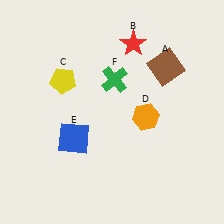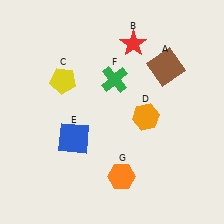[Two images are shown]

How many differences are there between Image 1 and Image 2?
There is 1 difference between the two images.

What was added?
An orange hexagon (G) was added in Image 2.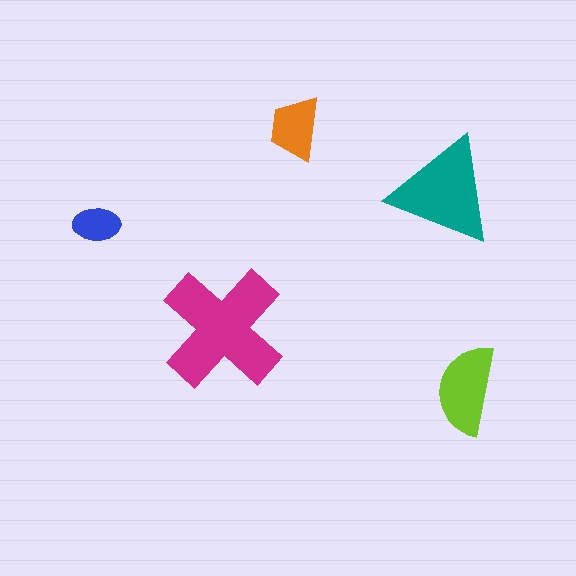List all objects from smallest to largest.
The blue ellipse, the orange trapezoid, the lime semicircle, the teal triangle, the magenta cross.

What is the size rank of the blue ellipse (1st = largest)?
5th.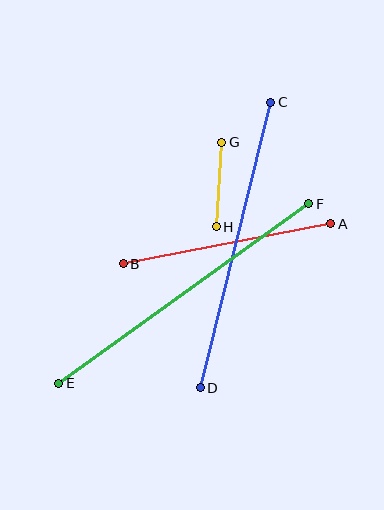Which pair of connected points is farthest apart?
Points E and F are farthest apart.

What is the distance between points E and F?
The distance is approximately 308 pixels.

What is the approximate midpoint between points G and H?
The midpoint is at approximately (219, 185) pixels.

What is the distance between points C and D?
The distance is approximately 294 pixels.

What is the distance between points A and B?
The distance is approximately 212 pixels.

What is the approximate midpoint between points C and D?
The midpoint is at approximately (235, 245) pixels.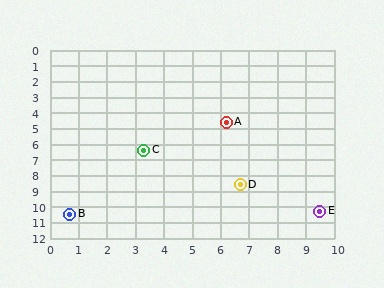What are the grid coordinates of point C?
Point C is at approximately (3.3, 6.4).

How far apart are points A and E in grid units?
Points A and E are about 6.6 grid units apart.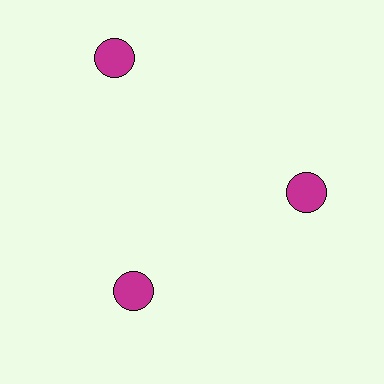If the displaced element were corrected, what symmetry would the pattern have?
It would have 3-fold rotational symmetry — the pattern would map onto itself every 120 degrees.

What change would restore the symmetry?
The symmetry would be restored by moving it inward, back onto the ring so that all 3 circles sit at equal angles and equal distance from the center.